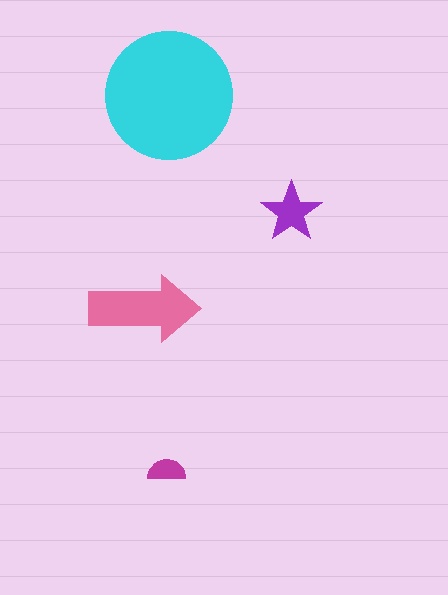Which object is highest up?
The cyan circle is topmost.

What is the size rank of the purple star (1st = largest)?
3rd.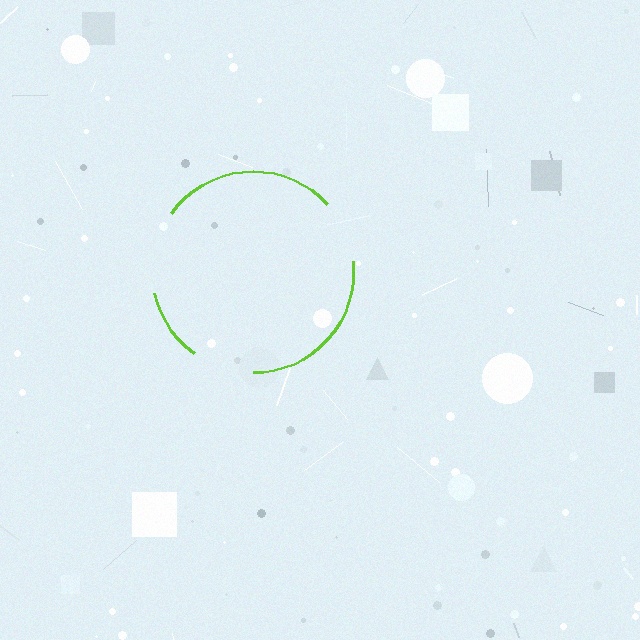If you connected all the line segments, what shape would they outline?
They would outline a circle.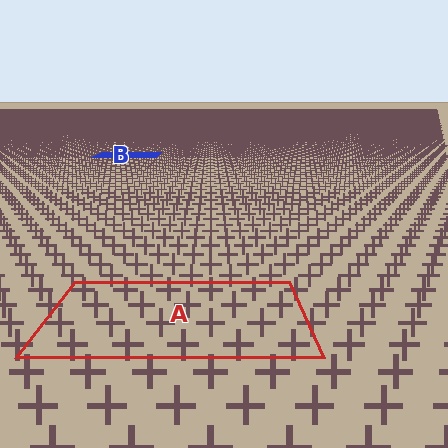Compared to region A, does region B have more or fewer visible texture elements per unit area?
Region B has more texture elements per unit area — they are packed more densely because it is farther away.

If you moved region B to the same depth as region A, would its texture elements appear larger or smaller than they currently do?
They would appear larger. At a closer depth, the same texture elements are projected at a bigger on-screen size.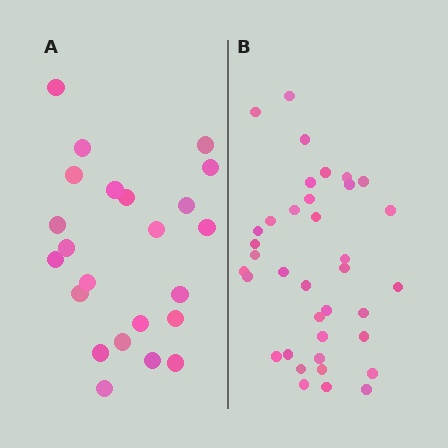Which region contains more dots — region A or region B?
Region B (the right region) has more dots.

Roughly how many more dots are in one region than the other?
Region B has approximately 15 more dots than region A.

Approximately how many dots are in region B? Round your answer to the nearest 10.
About 40 dots. (The exact count is 37, which rounds to 40.)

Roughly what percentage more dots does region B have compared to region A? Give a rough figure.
About 60% more.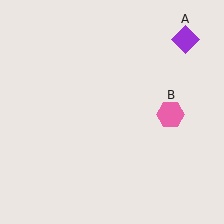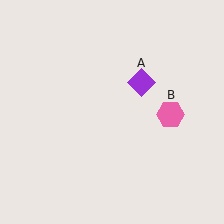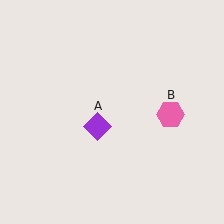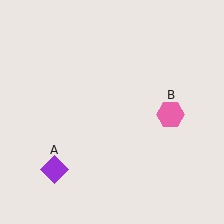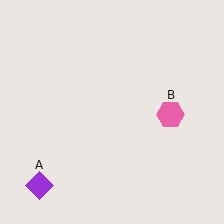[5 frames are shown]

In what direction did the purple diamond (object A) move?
The purple diamond (object A) moved down and to the left.